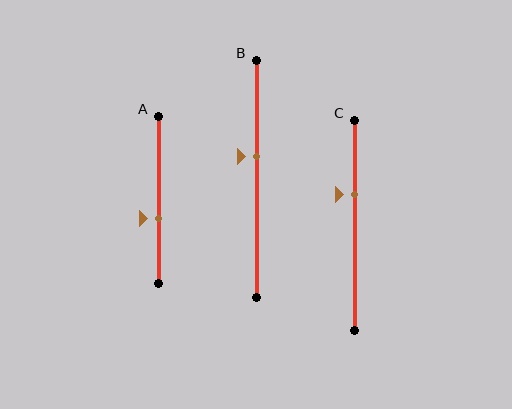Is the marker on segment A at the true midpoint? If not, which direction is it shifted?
No, the marker on segment A is shifted downward by about 11% of the segment length.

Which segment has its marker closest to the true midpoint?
Segment B has its marker closest to the true midpoint.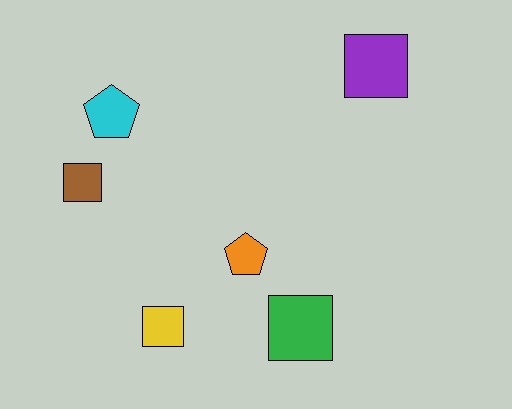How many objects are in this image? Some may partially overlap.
There are 6 objects.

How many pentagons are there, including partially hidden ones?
There are 2 pentagons.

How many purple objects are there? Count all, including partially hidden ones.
There is 1 purple object.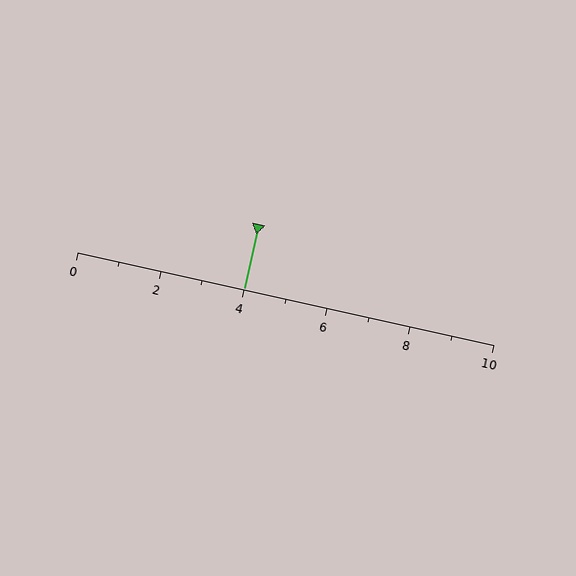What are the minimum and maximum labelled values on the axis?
The axis runs from 0 to 10.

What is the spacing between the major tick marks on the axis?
The major ticks are spaced 2 apart.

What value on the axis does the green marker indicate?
The marker indicates approximately 4.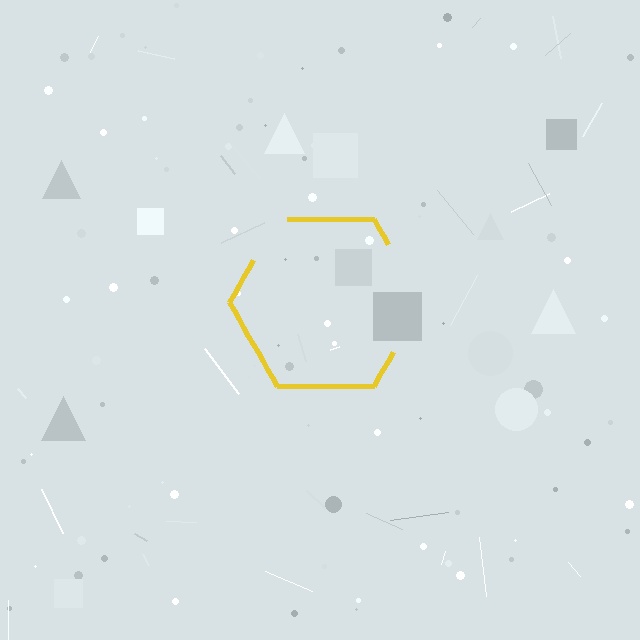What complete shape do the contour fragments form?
The contour fragments form a hexagon.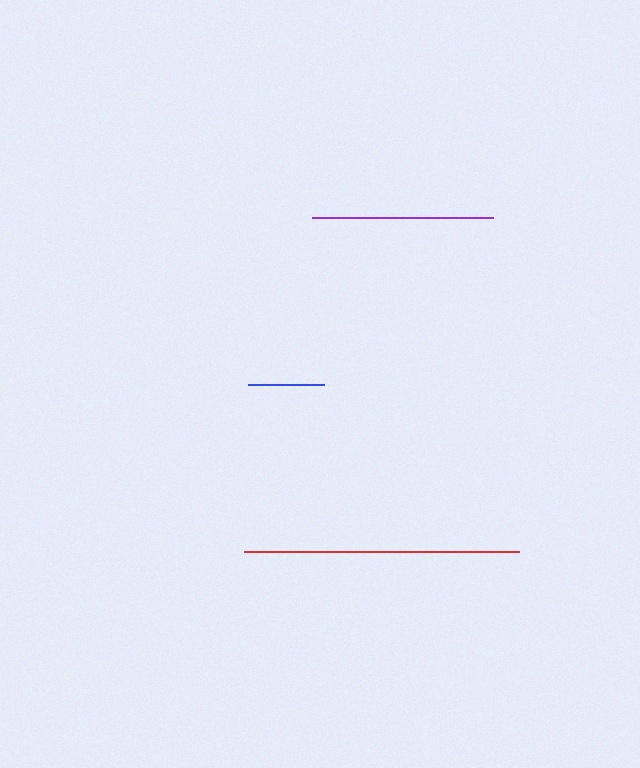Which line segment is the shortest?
The blue line is the shortest at approximately 76 pixels.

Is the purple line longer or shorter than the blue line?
The purple line is longer than the blue line.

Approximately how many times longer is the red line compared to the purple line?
The red line is approximately 1.5 times the length of the purple line.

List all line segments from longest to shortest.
From longest to shortest: red, purple, blue.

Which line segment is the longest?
The red line is the longest at approximately 276 pixels.